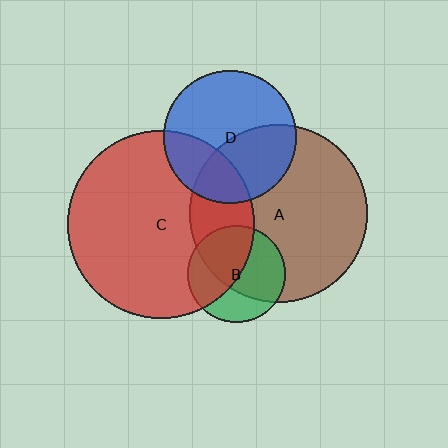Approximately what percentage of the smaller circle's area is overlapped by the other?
Approximately 30%.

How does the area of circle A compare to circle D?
Approximately 1.8 times.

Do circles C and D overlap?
Yes.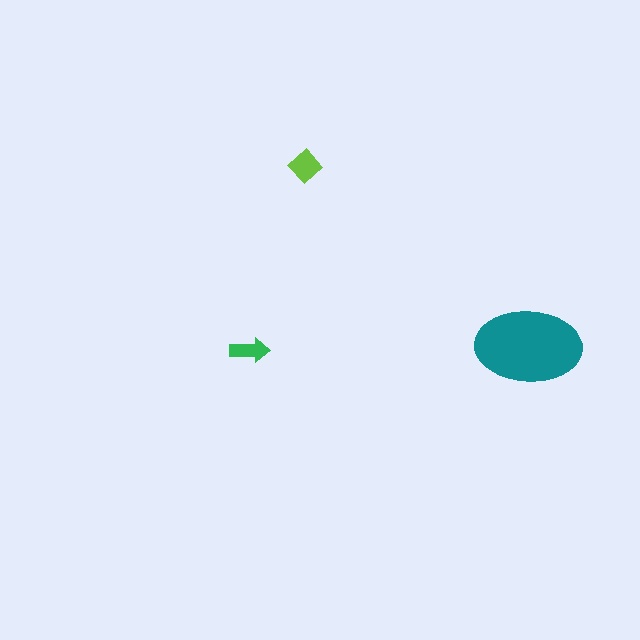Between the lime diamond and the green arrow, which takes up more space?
The lime diamond.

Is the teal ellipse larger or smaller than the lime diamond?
Larger.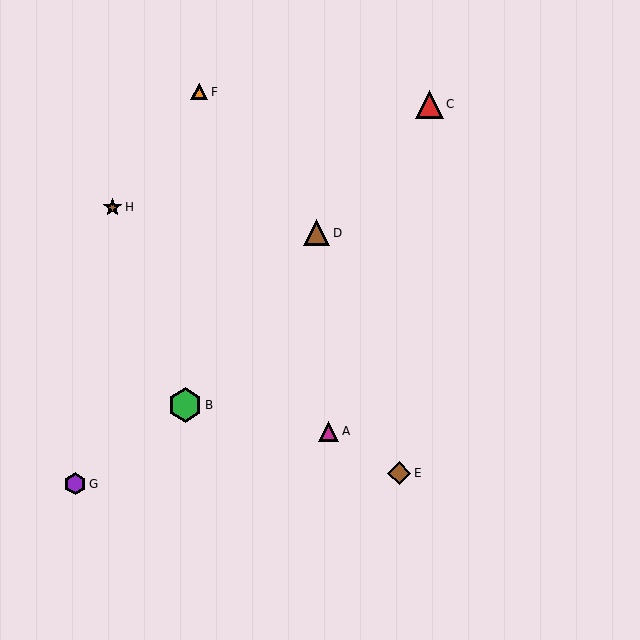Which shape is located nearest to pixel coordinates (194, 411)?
The green hexagon (labeled B) at (185, 405) is nearest to that location.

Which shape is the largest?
The green hexagon (labeled B) is the largest.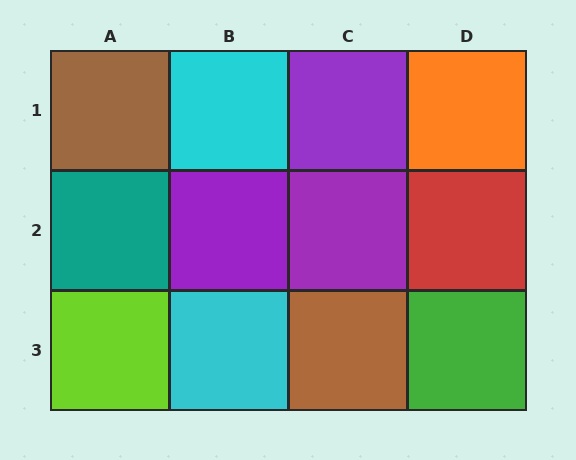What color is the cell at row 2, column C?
Purple.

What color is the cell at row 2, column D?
Red.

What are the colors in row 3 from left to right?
Lime, cyan, brown, green.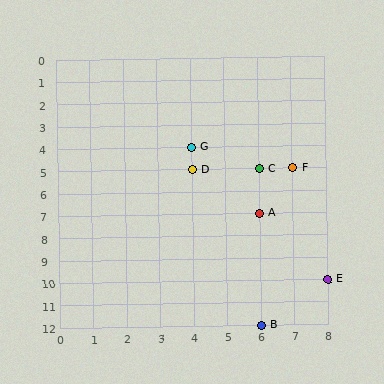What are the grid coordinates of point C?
Point C is at grid coordinates (6, 5).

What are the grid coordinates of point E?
Point E is at grid coordinates (8, 10).